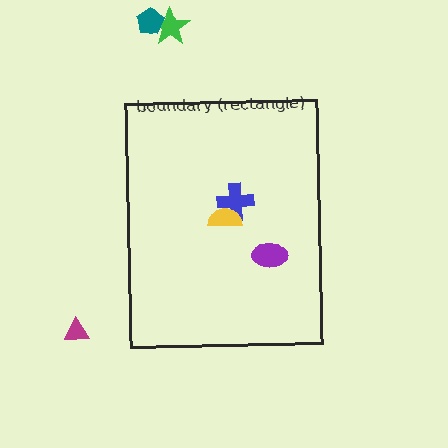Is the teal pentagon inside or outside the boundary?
Outside.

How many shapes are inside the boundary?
3 inside, 3 outside.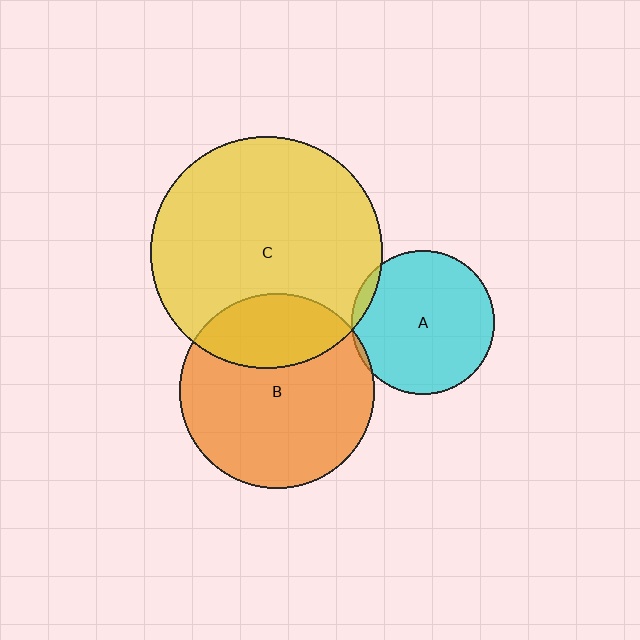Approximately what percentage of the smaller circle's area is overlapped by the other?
Approximately 5%.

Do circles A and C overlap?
Yes.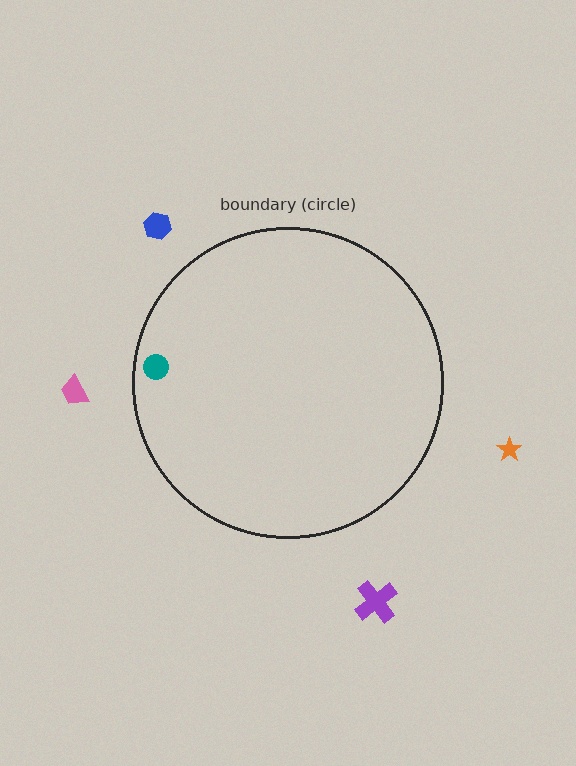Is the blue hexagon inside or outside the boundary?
Outside.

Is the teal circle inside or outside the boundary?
Inside.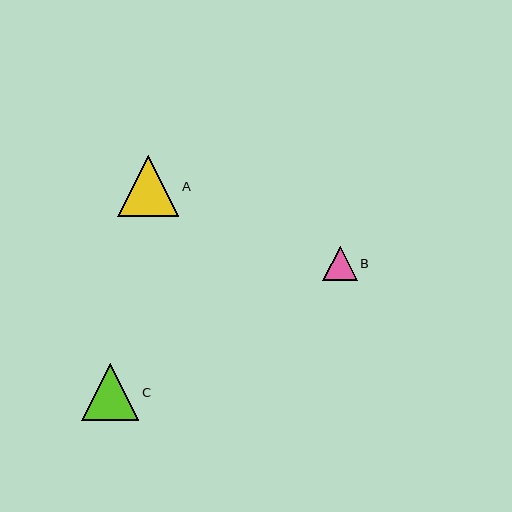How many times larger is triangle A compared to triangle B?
Triangle A is approximately 1.8 times the size of triangle B.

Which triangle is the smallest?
Triangle B is the smallest with a size of approximately 34 pixels.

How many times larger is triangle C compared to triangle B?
Triangle C is approximately 1.7 times the size of triangle B.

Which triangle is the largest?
Triangle A is the largest with a size of approximately 61 pixels.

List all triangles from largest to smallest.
From largest to smallest: A, C, B.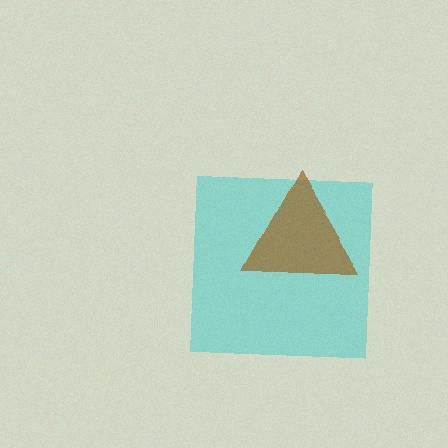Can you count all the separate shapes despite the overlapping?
Yes, there are 2 separate shapes.